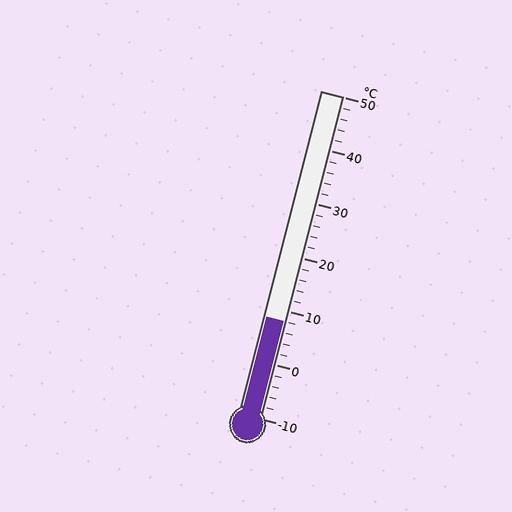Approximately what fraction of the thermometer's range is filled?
The thermometer is filled to approximately 30% of its range.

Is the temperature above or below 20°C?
The temperature is below 20°C.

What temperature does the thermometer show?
The thermometer shows approximately 8°C.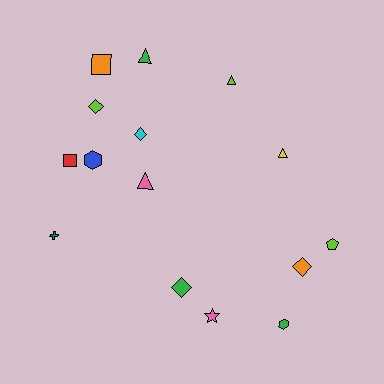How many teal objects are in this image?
There is 1 teal object.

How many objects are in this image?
There are 15 objects.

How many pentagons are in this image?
There is 1 pentagon.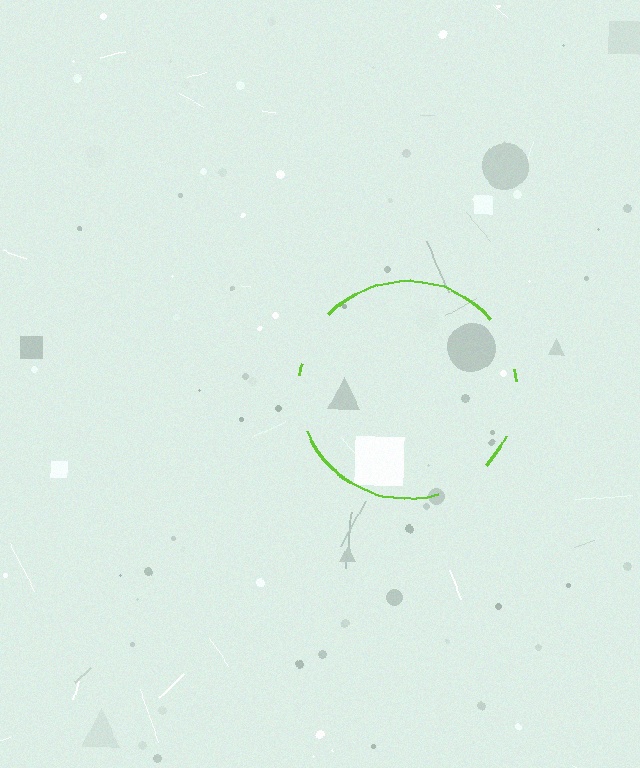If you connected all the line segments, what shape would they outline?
They would outline a circle.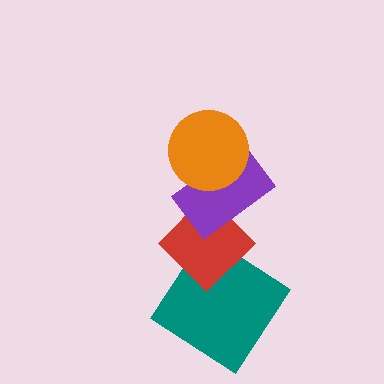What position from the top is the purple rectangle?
The purple rectangle is 2nd from the top.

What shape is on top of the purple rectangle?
The orange circle is on top of the purple rectangle.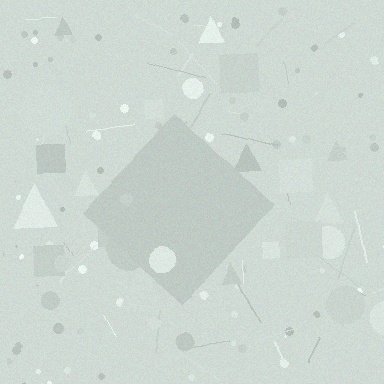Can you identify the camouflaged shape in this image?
The camouflaged shape is a diamond.